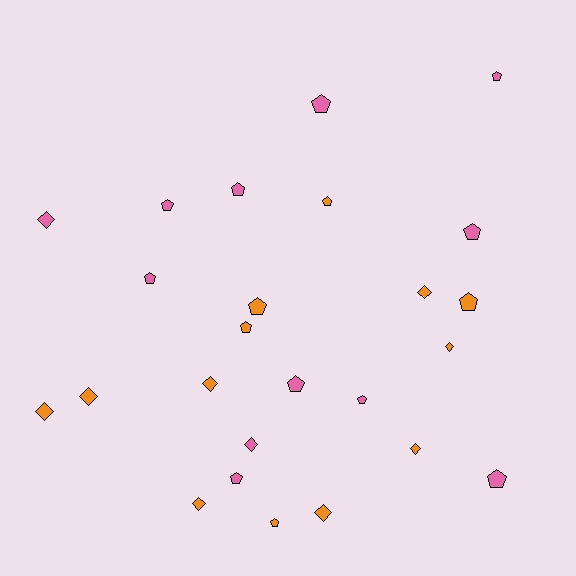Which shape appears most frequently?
Pentagon, with 15 objects.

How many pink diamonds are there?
There are 2 pink diamonds.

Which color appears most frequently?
Orange, with 13 objects.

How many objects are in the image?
There are 25 objects.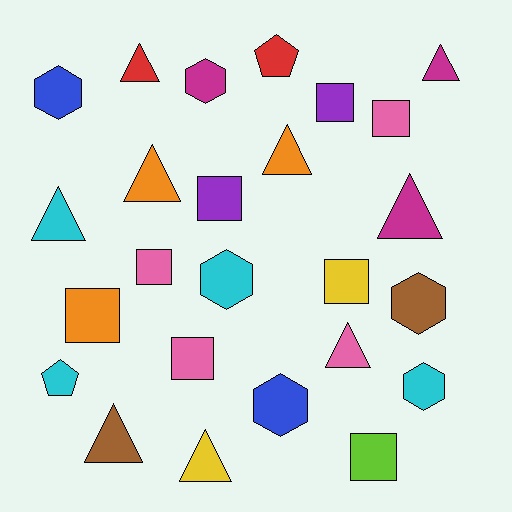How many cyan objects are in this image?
There are 4 cyan objects.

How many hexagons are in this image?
There are 6 hexagons.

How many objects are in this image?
There are 25 objects.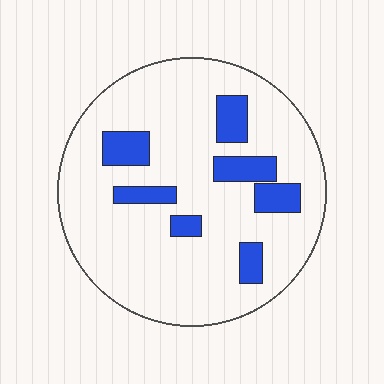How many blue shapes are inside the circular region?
7.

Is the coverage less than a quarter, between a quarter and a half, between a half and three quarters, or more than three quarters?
Less than a quarter.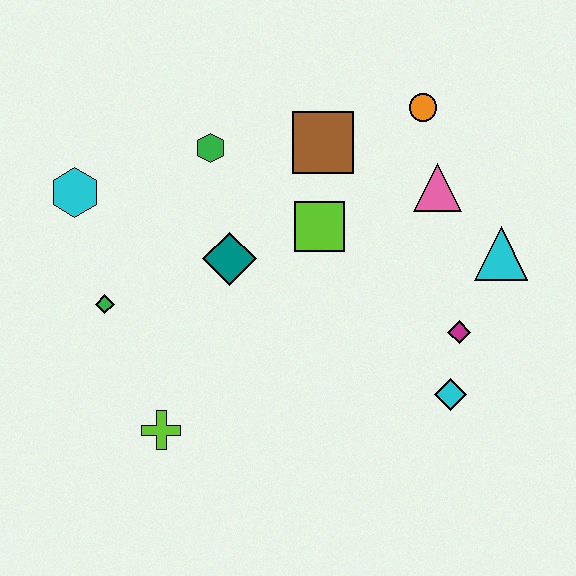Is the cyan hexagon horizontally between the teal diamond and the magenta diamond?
No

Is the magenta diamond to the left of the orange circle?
No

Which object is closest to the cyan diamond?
The magenta diamond is closest to the cyan diamond.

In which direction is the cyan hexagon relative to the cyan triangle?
The cyan hexagon is to the left of the cyan triangle.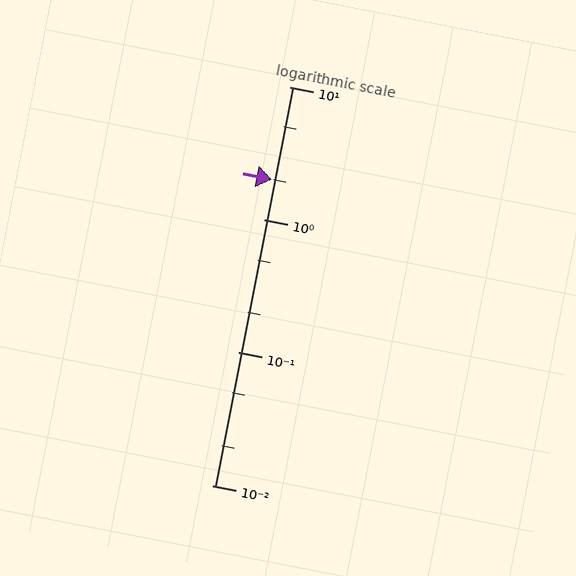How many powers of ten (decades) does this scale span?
The scale spans 3 decades, from 0.01 to 10.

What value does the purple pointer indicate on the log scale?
The pointer indicates approximately 2.